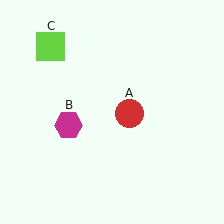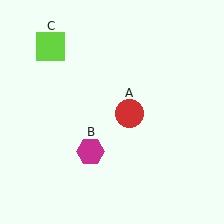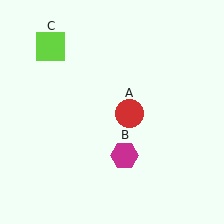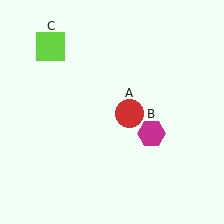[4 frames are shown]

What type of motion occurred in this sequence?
The magenta hexagon (object B) rotated counterclockwise around the center of the scene.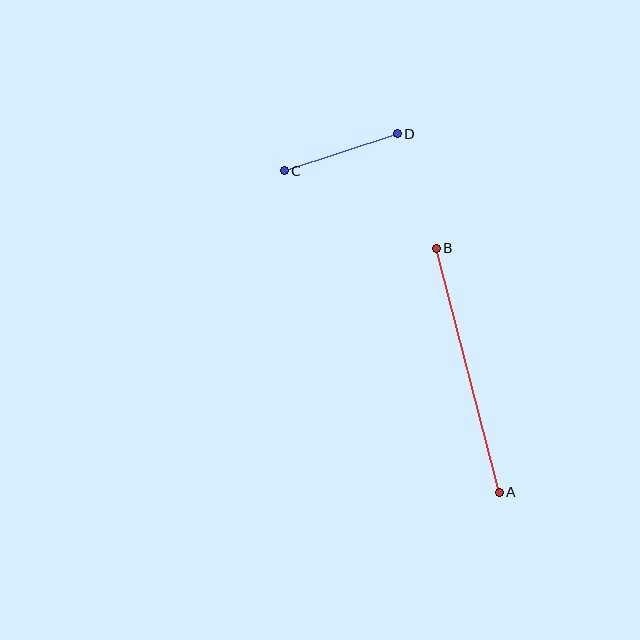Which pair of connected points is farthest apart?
Points A and B are farthest apart.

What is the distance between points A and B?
The distance is approximately 252 pixels.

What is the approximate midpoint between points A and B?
The midpoint is at approximately (468, 370) pixels.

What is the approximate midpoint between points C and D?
The midpoint is at approximately (341, 152) pixels.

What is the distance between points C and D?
The distance is approximately 119 pixels.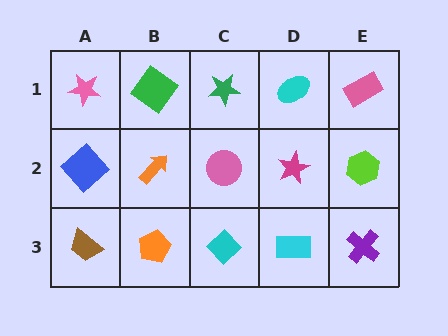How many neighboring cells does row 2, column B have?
4.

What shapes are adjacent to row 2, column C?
A green star (row 1, column C), a cyan diamond (row 3, column C), an orange arrow (row 2, column B), a magenta star (row 2, column D).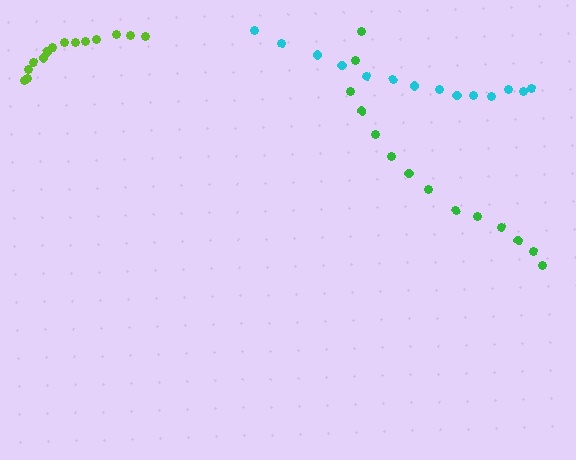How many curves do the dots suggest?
There are 3 distinct paths.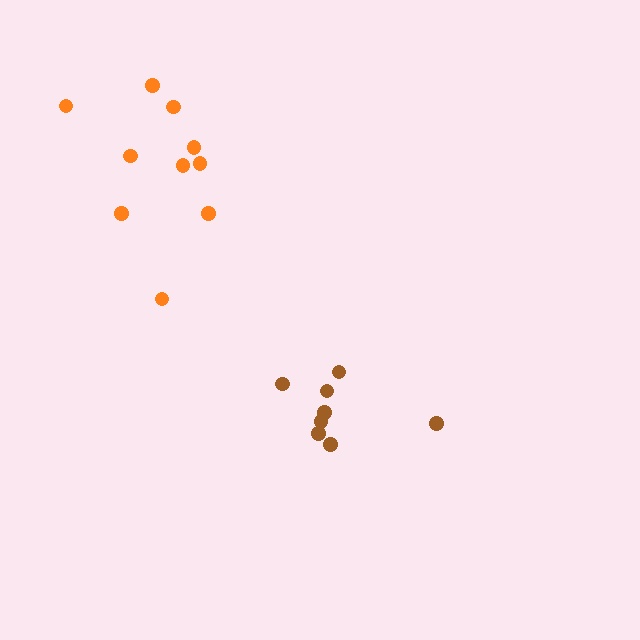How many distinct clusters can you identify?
There are 2 distinct clusters.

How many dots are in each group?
Group 1: 10 dots, Group 2: 8 dots (18 total).